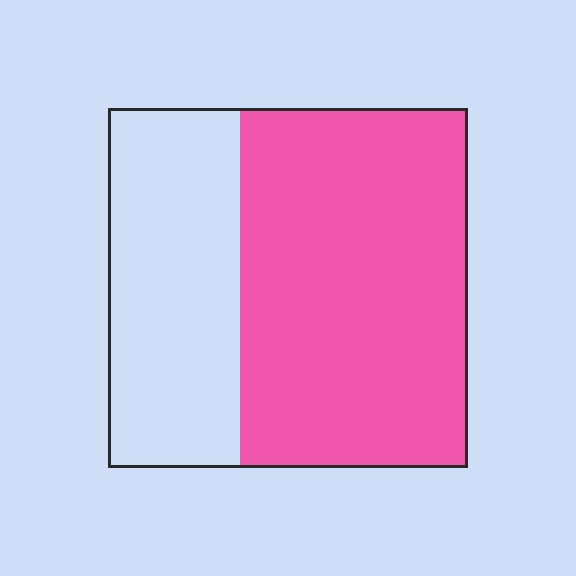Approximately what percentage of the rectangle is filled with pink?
Approximately 65%.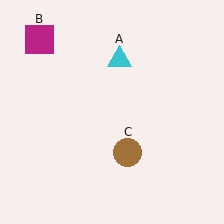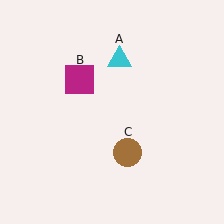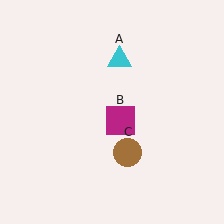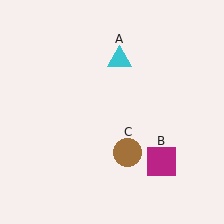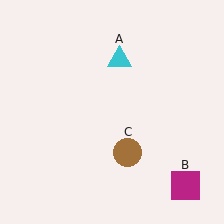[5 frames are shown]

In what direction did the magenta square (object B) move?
The magenta square (object B) moved down and to the right.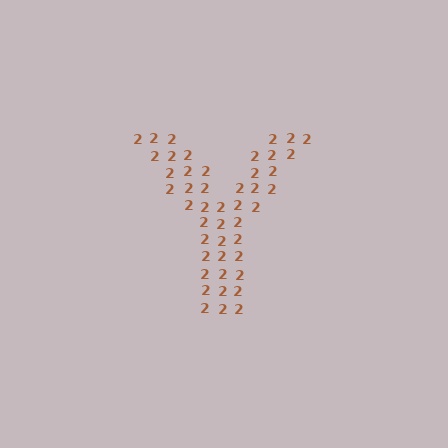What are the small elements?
The small elements are digit 2's.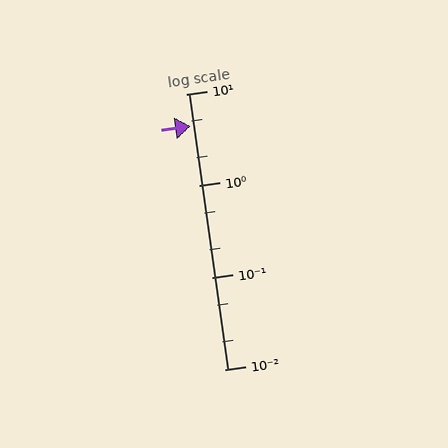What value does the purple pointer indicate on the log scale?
The pointer indicates approximately 4.5.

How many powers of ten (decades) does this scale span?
The scale spans 3 decades, from 0.01 to 10.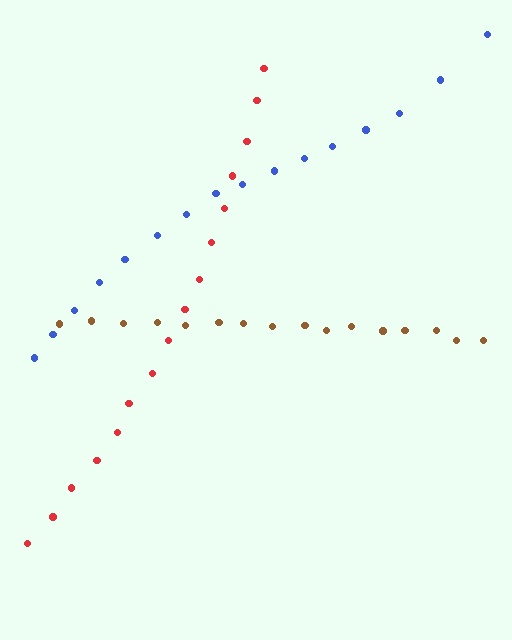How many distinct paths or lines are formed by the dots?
There are 3 distinct paths.